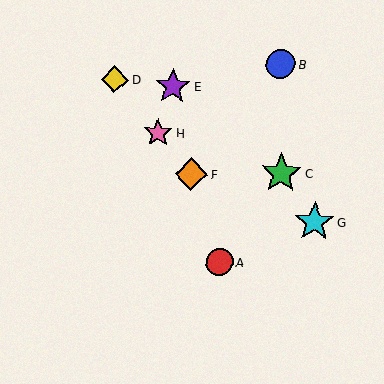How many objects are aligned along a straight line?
3 objects (D, F, H) are aligned along a straight line.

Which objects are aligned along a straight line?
Objects D, F, H are aligned along a straight line.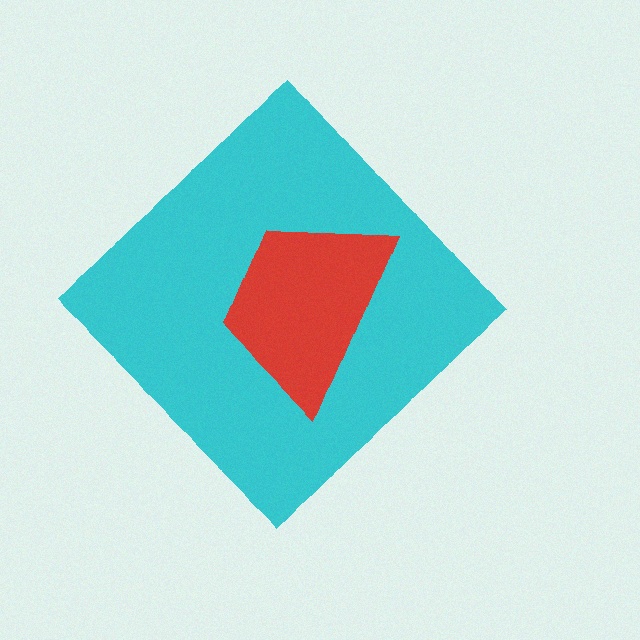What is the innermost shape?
The red trapezoid.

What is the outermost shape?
The cyan diamond.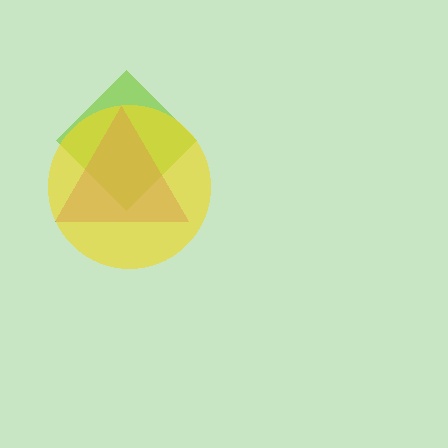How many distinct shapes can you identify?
There are 3 distinct shapes: a lime diamond, a magenta triangle, a yellow circle.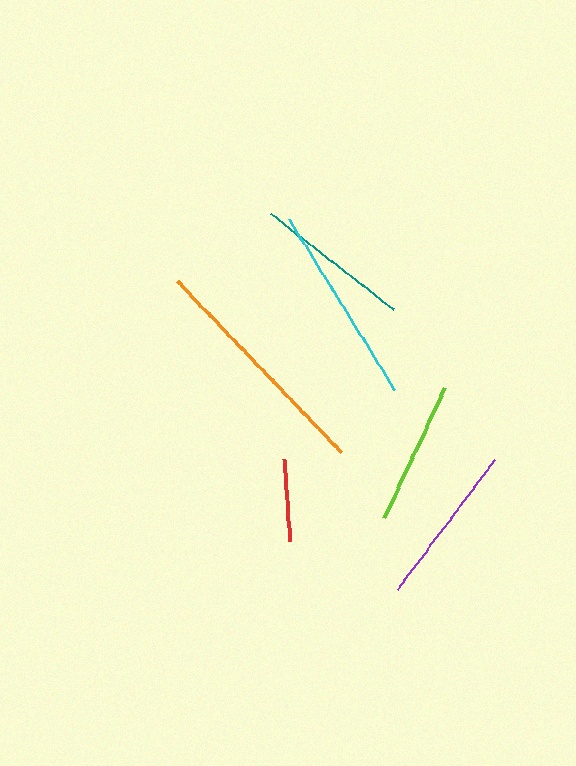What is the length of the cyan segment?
The cyan segment is approximately 200 pixels long.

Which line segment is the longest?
The orange line is the longest at approximately 238 pixels.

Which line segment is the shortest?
The red line is the shortest at approximately 82 pixels.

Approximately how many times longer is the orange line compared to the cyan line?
The orange line is approximately 1.2 times the length of the cyan line.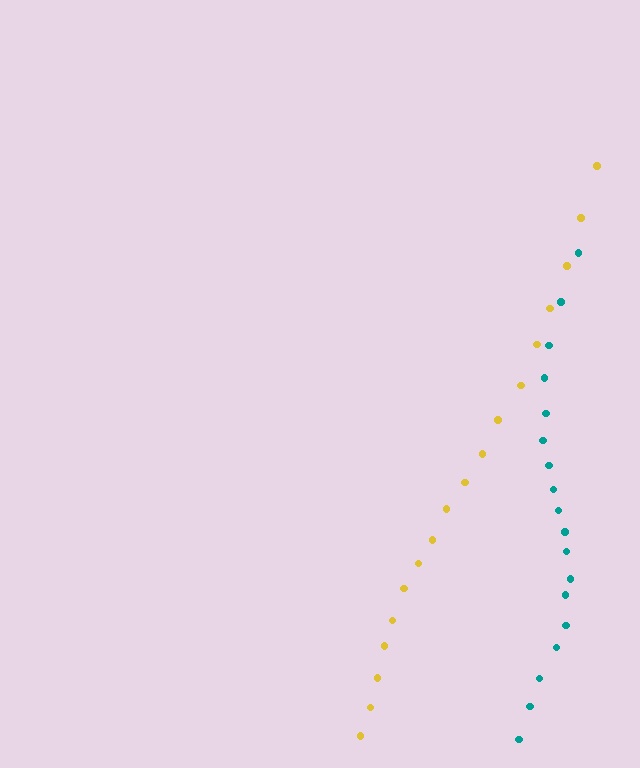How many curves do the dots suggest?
There are 2 distinct paths.